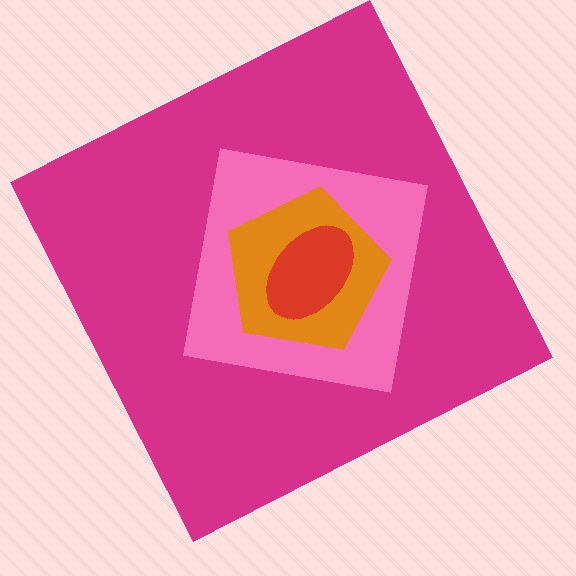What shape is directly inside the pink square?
The orange pentagon.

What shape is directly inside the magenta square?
The pink square.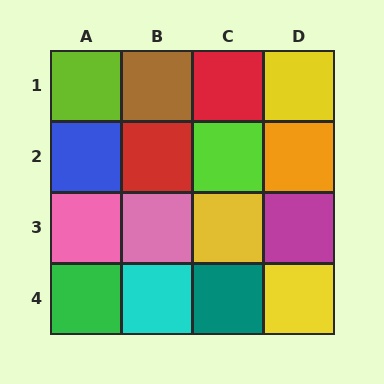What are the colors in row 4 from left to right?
Green, cyan, teal, yellow.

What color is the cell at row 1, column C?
Red.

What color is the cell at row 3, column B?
Pink.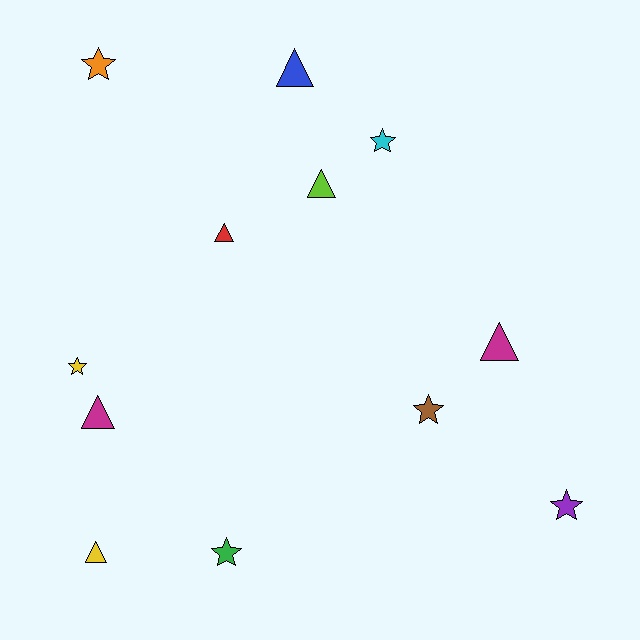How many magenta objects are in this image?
There are 2 magenta objects.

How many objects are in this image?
There are 12 objects.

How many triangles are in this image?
There are 6 triangles.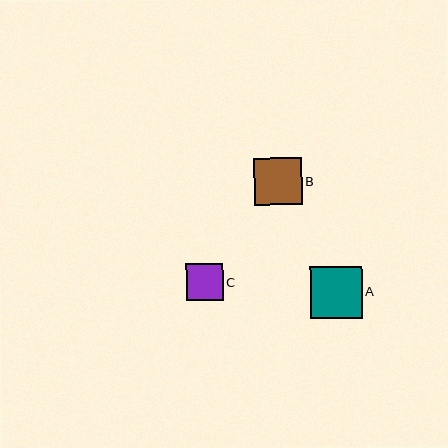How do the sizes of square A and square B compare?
Square A and square B are approximately the same size.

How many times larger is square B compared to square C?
Square B is approximately 1.3 times the size of square C.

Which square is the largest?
Square A is the largest with a size of approximately 51 pixels.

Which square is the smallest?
Square C is the smallest with a size of approximately 37 pixels.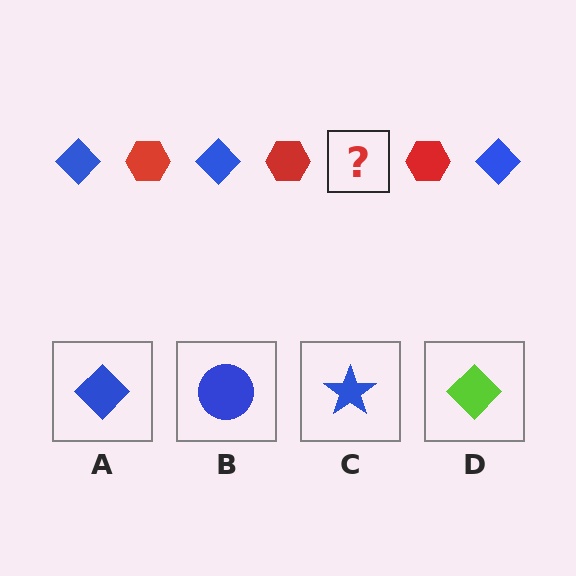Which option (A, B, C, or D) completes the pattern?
A.